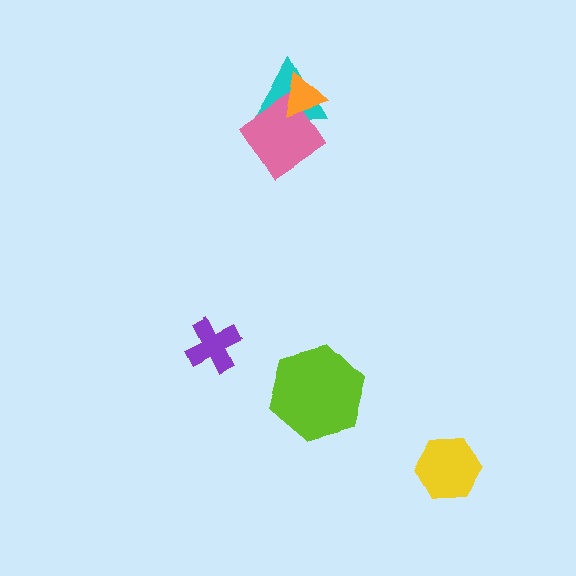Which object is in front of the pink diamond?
The orange triangle is in front of the pink diamond.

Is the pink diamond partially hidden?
Yes, it is partially covered by another shape.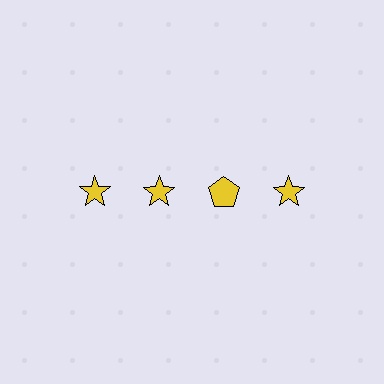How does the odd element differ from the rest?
It has a different shape: pentagon instead of star.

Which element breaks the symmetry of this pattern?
The yellow pentagon in the top row, center column breaks the symmetry. All other shapes are yellow stars.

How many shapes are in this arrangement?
There are 4 shapes arranged in a grid pattern.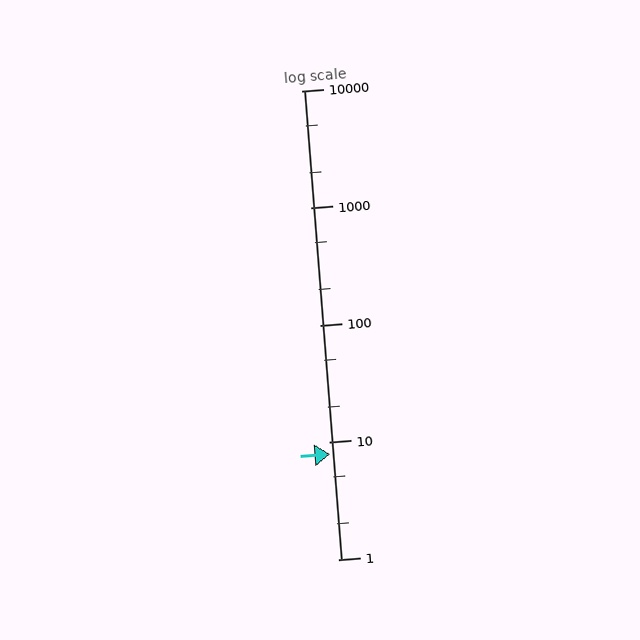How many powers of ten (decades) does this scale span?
The scale spans 4 decades, from 1 to 10000.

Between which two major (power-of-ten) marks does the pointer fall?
The pointer is between 1 and 10.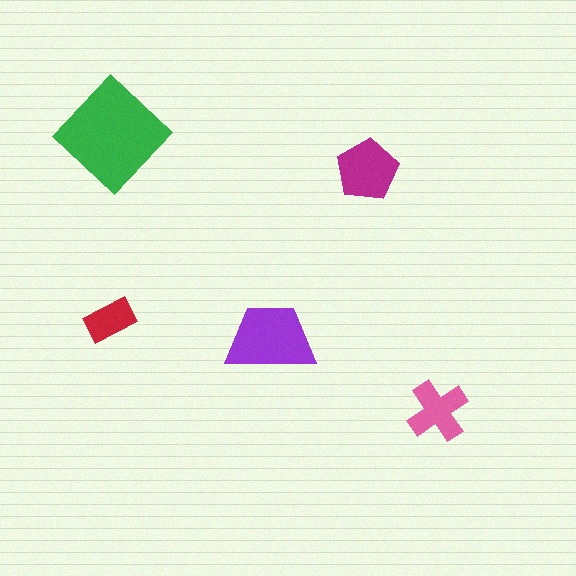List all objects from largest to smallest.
The green diamond, the purple trapezoid, the magenta pentagon, the pink cross, the red rectangle.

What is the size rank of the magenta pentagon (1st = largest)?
3rd.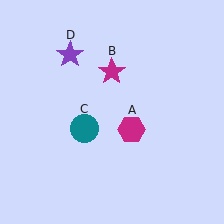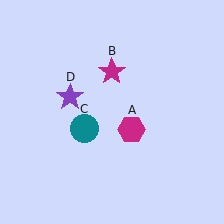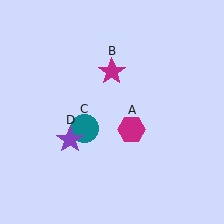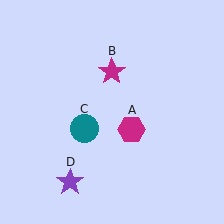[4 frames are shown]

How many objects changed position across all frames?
1 object changed position: purple star (object D).